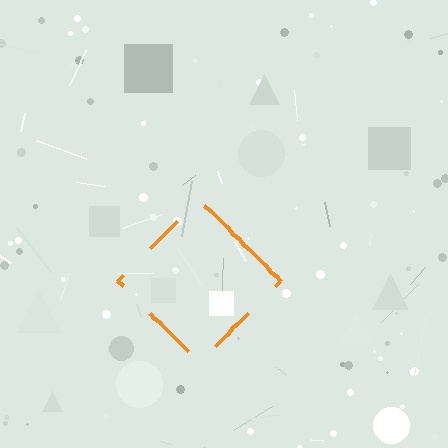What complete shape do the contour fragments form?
The contour fragments form a diamond.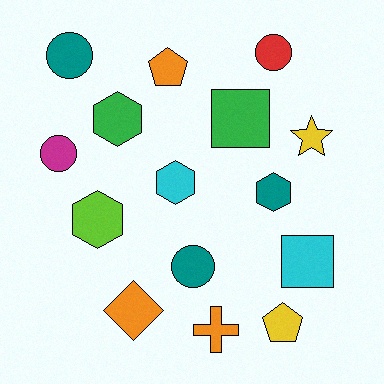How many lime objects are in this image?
There is 1 lime object.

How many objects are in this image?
There are 15 objects.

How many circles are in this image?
There are 4 circles.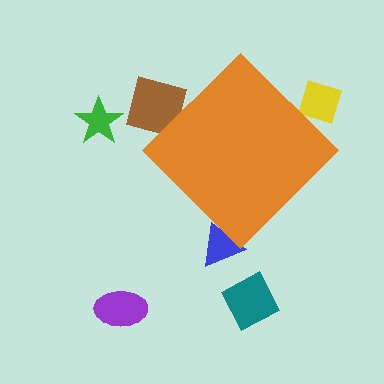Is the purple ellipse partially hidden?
No, the purple ellipse is fully visible.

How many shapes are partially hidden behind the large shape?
3 shapes are partially hidden.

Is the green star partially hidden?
No, the green star is fully visible.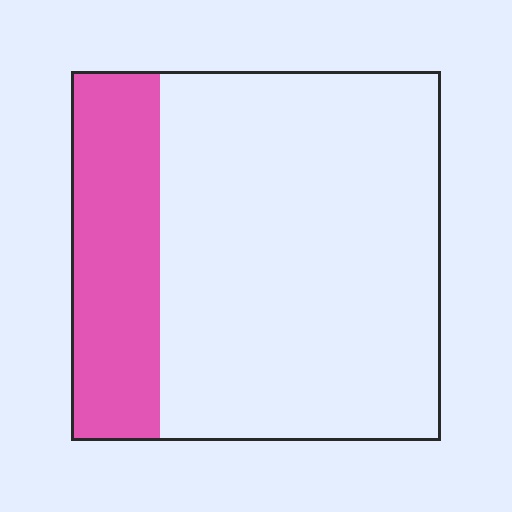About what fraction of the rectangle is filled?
About one quarter (1/4).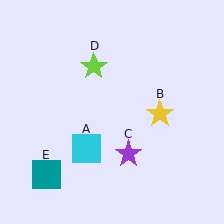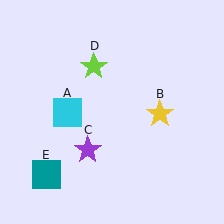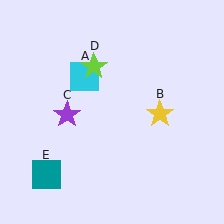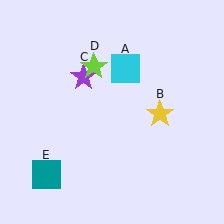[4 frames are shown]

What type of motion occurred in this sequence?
The cyan square (object A), purple star (object C) rotated clockwise around the center of the scene.